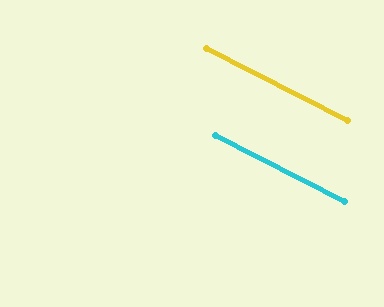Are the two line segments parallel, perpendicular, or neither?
Parallel — their directions differ by only 0.4°.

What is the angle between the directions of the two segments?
Approximately 0 degrees.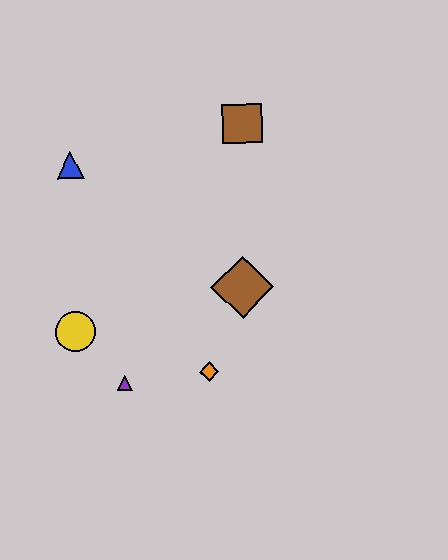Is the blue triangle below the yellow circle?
No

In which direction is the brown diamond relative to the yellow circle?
The brown diamond is to the right of the yellow circle.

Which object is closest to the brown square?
The brown diamond is closest to the brown square.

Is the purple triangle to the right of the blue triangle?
Yes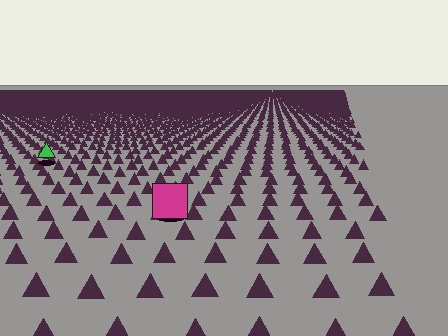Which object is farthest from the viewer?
The green triangle is farthest from the viewer. It appears smaller and the ground texture around it is denser.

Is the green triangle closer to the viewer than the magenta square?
No. The magenta square is closer — you can tell from the texture gradient: the ground texture is coarser near it.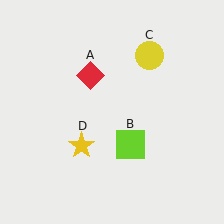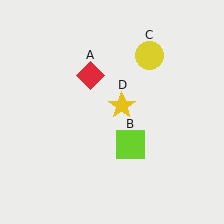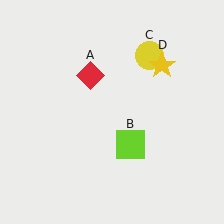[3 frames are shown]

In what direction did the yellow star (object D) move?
The yellow star (object D) moved up and to the right.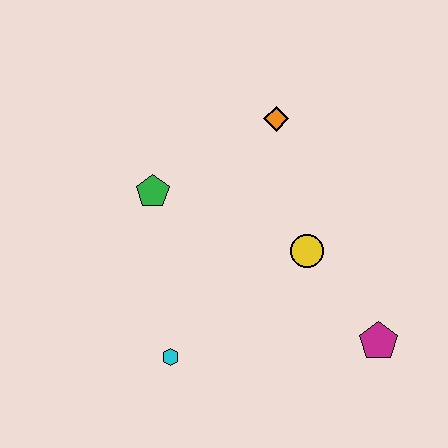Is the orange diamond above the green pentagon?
Yes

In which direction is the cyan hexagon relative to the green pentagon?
The cyan hexagon is below the green pentagon.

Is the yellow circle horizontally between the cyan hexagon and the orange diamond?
No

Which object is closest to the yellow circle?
The magenta pentagon is closest to the yellow circle.